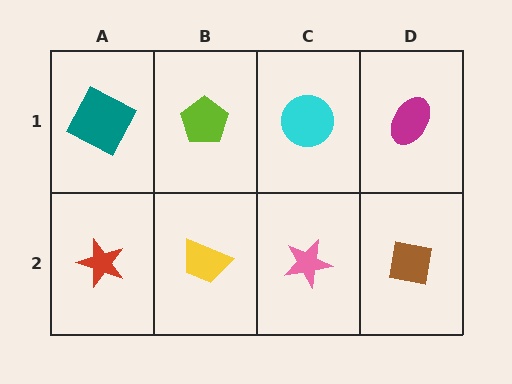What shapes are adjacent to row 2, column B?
A lime pentagon (row 1, column B), a red star (row 2, column A), a pink star (row 2, column C).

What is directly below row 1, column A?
A red star.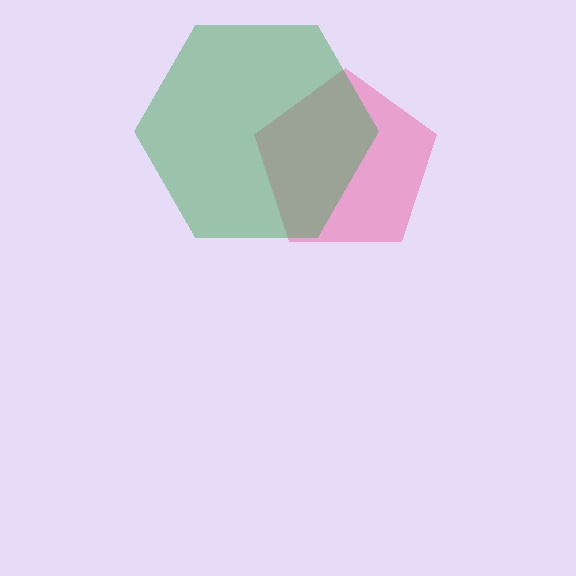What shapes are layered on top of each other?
The layered shapes are: a pink pentagon, a green hexagon.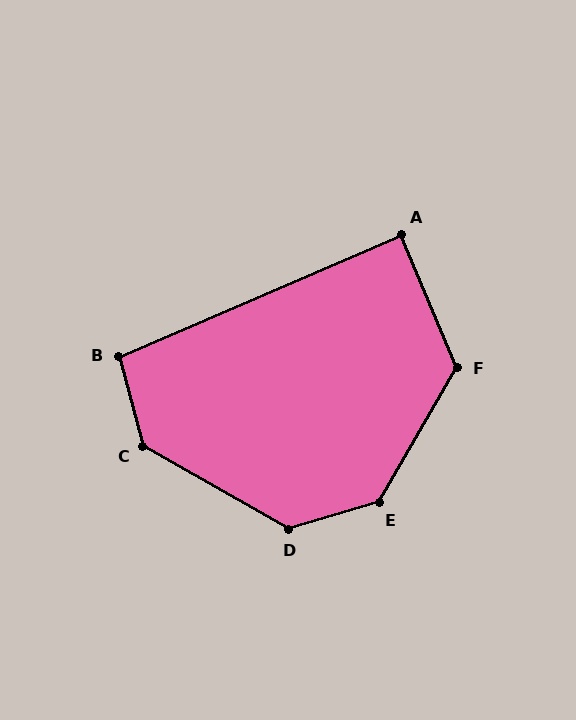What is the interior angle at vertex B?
Approximately 99 degrees (obtuse).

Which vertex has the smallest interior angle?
A, at approximately 89 degrees.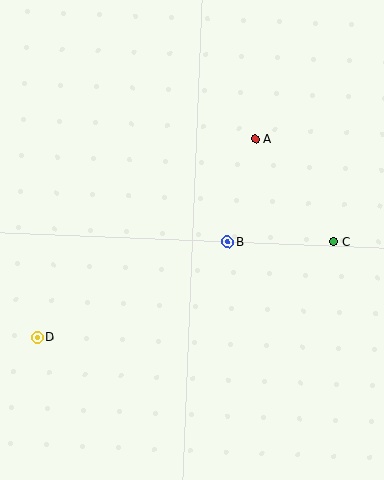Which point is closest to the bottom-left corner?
Point D is closest to the bottom-left corner.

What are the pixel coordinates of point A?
Point A is at (255, 139).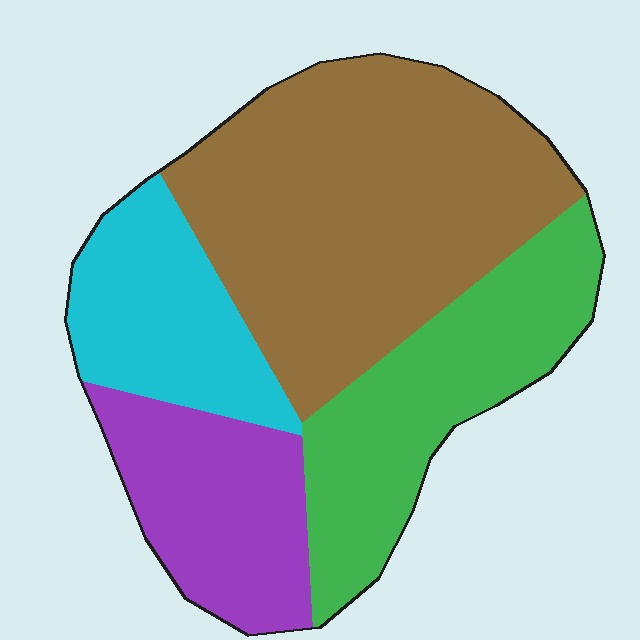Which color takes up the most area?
Brown, at roughly 45%.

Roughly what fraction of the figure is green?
Green covers roughly 25% of the figure.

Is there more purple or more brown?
Brown.